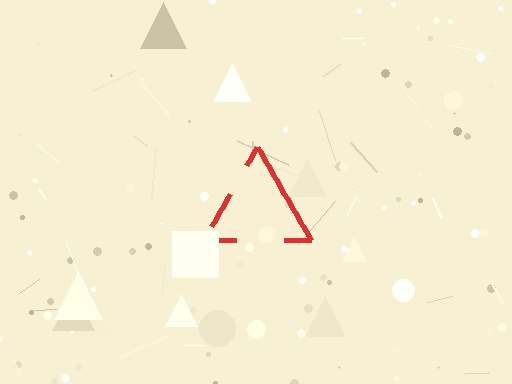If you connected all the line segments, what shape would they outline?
They would outline a triangle.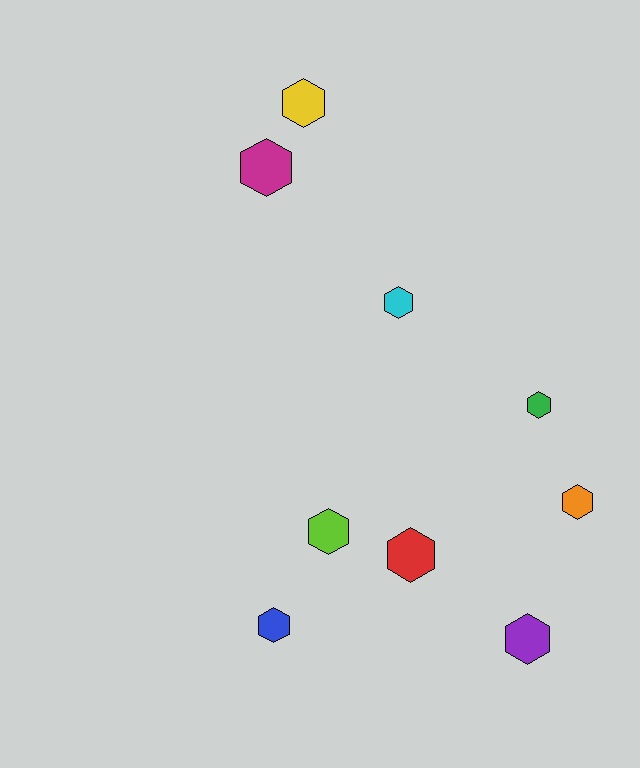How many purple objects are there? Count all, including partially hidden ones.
There is 1 purple object.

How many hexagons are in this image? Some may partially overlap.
There are 9 hexagons.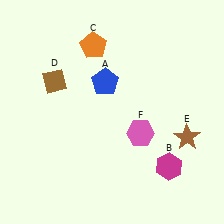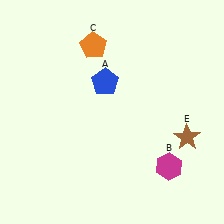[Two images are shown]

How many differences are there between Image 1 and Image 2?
There are 2 differences between the two images.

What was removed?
The brown diamond (D), the pink hexagon (F) were removed in Image 2.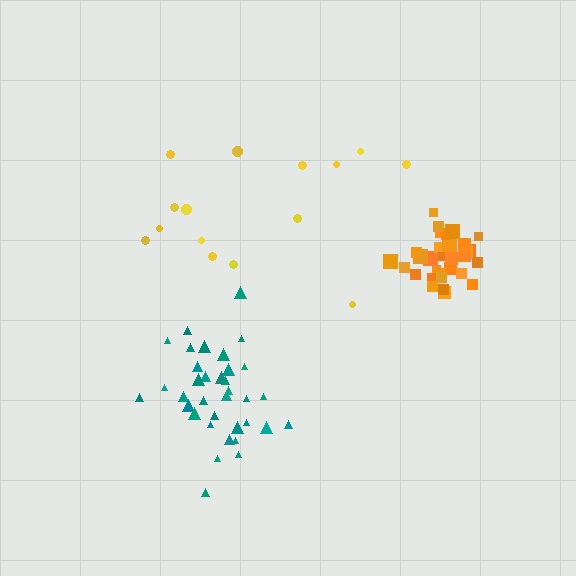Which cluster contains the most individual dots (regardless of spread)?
Orange (35).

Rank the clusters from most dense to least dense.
orange, teal, yellow.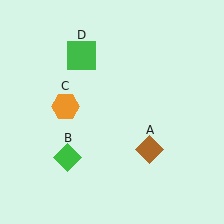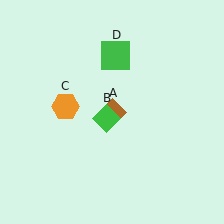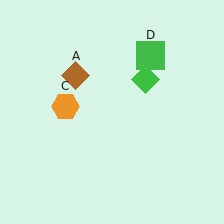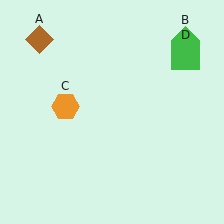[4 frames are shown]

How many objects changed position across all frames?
3 objects changed position: brown diamond (object A), green diamond (object B), green square (object D).